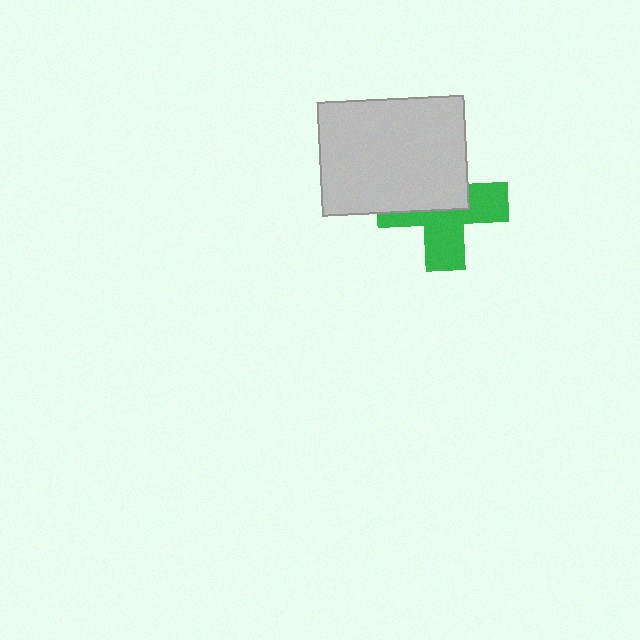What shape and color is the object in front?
The object in front is a light gray rectangle.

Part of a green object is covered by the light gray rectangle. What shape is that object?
It is a cross.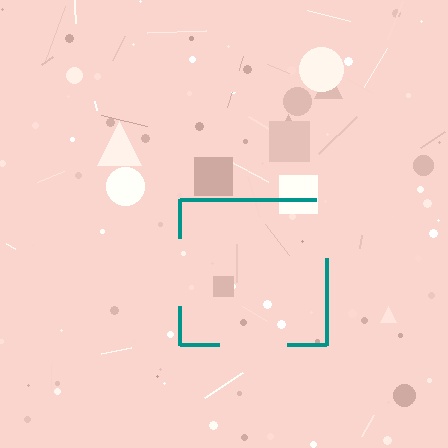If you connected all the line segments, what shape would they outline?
They would outline a square.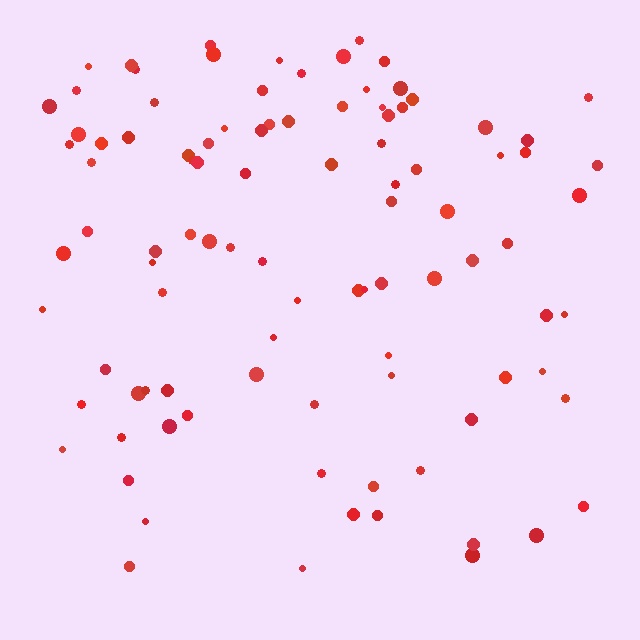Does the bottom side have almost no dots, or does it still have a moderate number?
Still a moderate number, just noticeably fewer than the top.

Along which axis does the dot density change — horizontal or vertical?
Vertical.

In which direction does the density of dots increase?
From bottom to top, with the top side densest.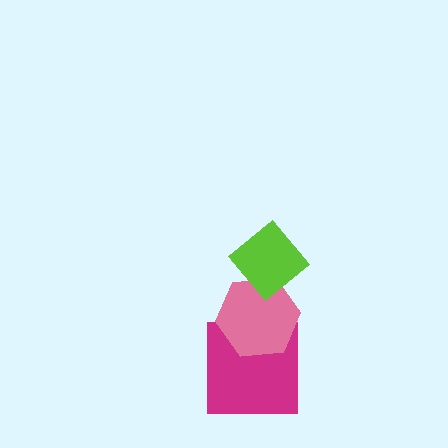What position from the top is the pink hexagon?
The pink hexagon is 2nd from the top.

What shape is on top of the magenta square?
The pink hexagon is on top of the magenta square.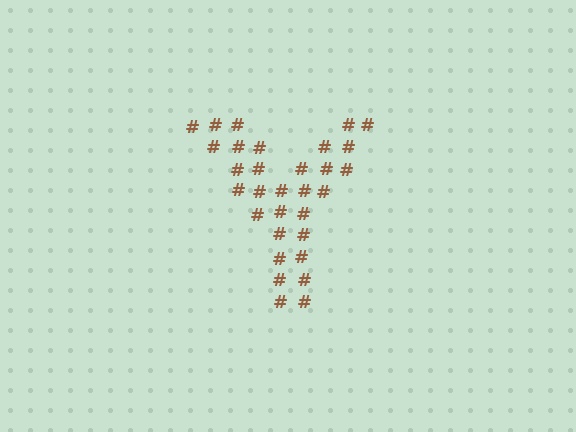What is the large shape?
The large shape is the letter Y.